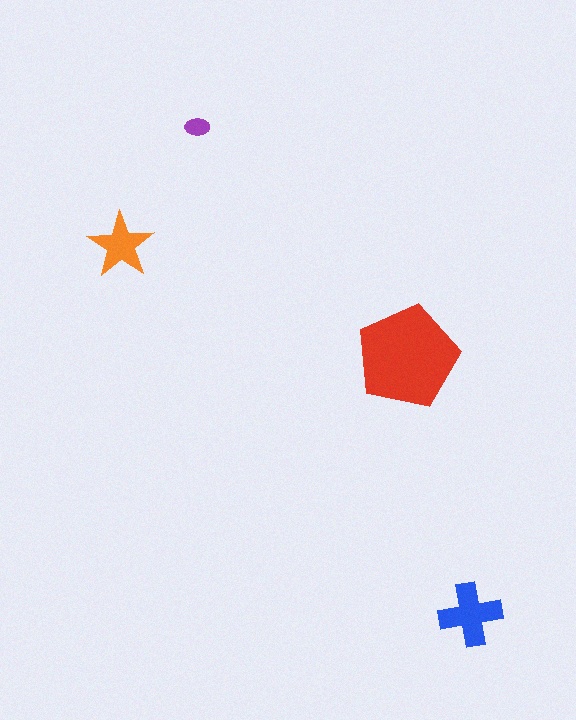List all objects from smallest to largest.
The purple ellipse, the orange star, the blue cross, the red pentagon.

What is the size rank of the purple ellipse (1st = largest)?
4th.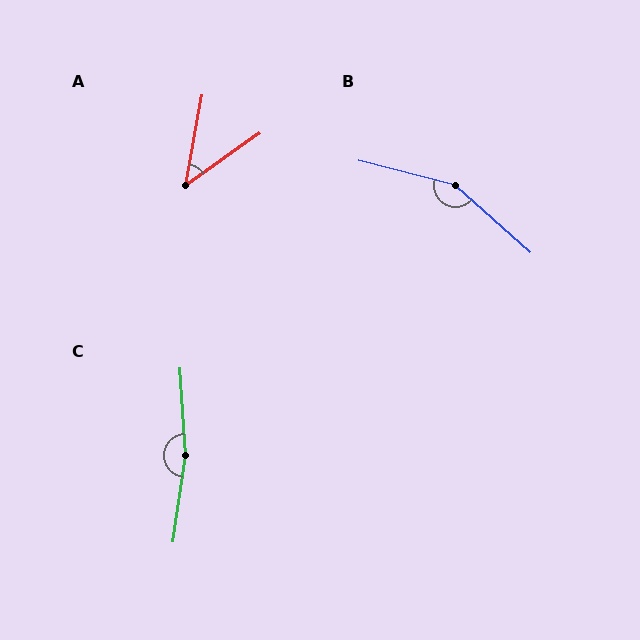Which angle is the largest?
C, at approximately 168 degrees.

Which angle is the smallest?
A, at approximately 45 degrees.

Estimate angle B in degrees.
Approximately 152 degrees.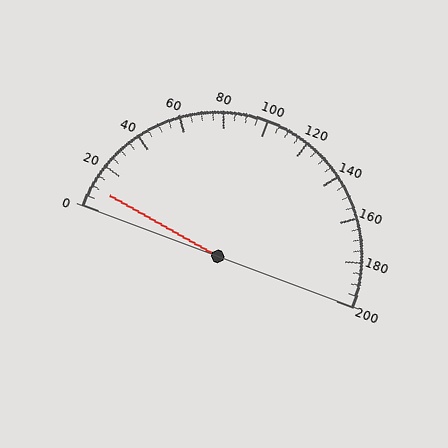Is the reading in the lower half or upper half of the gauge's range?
The reading is in the lower half of the range (0 to 200).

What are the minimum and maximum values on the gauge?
The gauge ranges from 0 to 200.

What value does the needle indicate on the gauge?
The needle indicates approximately 10.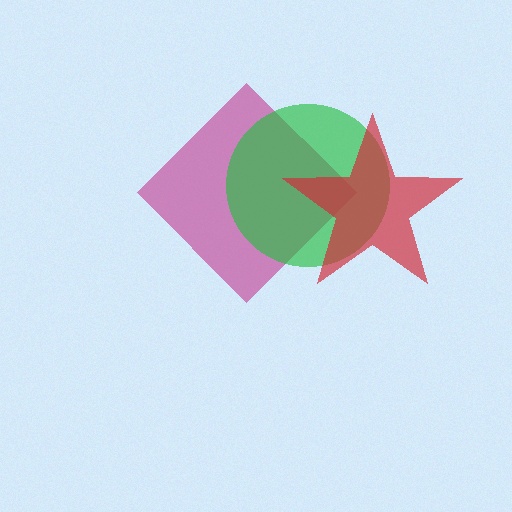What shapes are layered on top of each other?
The layered shapes are: a magenta diamond, a green circle, a red star.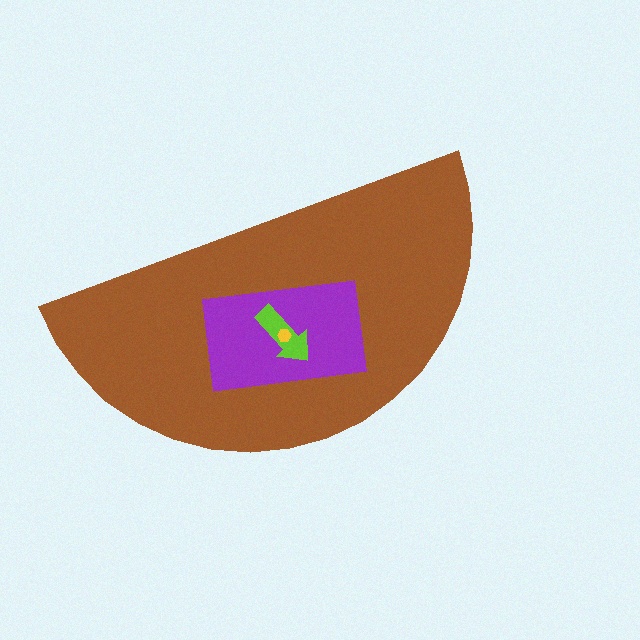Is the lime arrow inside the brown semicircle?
Yes.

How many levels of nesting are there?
4.